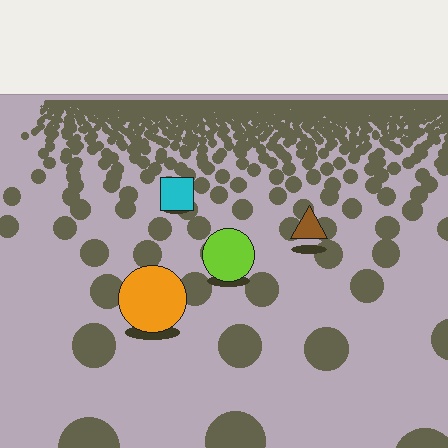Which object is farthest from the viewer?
The cyan square is farthest from the viewer. It appears smaller and the ground texture around it is denser.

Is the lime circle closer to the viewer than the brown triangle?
Yes. The lime circle is closer — you can tell from the texture gradient: the ground texture is coarser near it.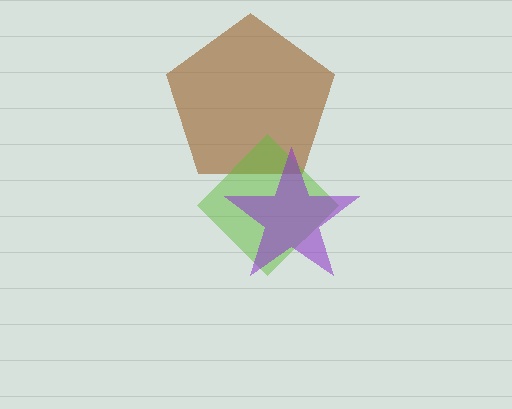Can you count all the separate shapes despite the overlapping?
Yes, there are 3 separate shapes.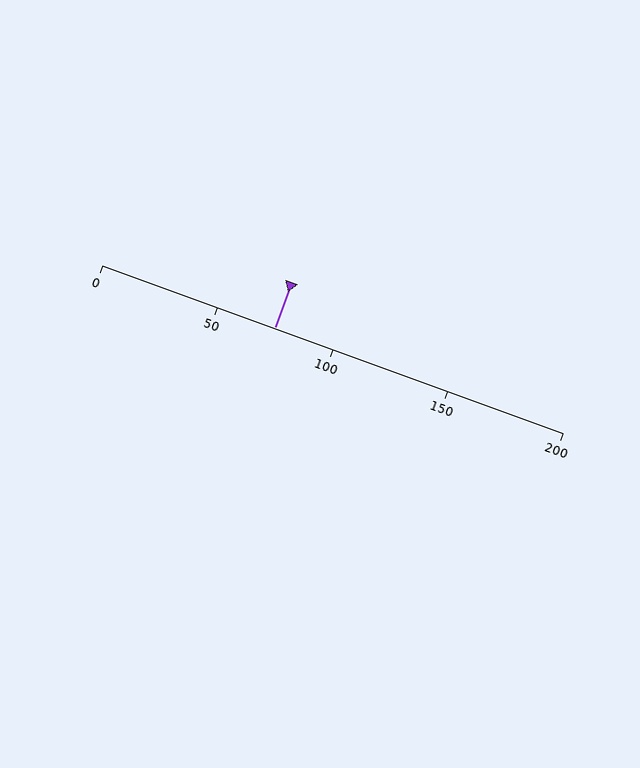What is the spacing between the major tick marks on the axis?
The major ticks are spaced 50 apart.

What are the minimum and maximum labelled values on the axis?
The axis runs from 0 to 200.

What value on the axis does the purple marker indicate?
The marker indicates approximately 75.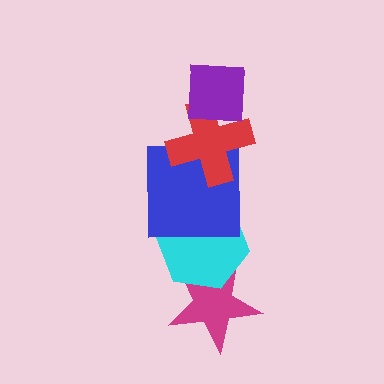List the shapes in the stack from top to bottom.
From top to bottom: the purple square, the red cross, the blue square, the cyan hexagon, the magenta star.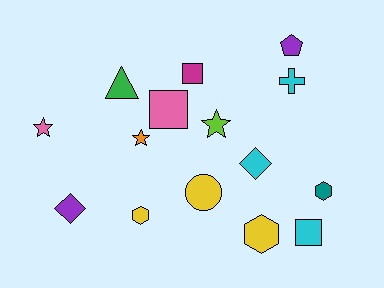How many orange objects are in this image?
There is 1 orange object.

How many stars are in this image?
There are 3 stars.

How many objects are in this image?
There are 15 objects.